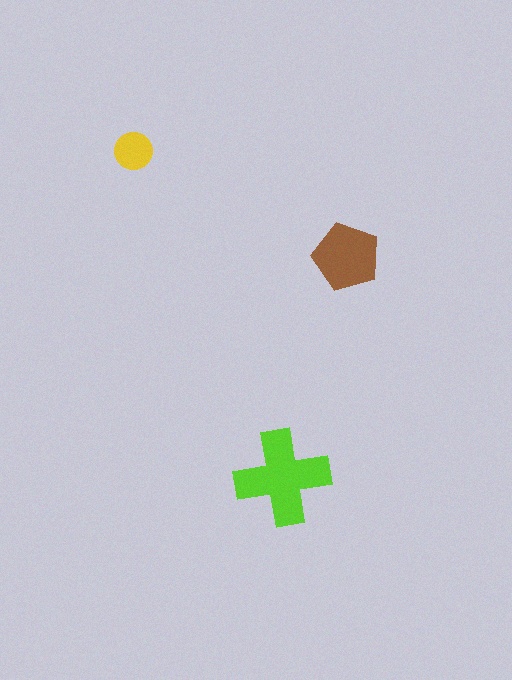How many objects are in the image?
There are 3 objects in the image.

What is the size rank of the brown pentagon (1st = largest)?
2nd.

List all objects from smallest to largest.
The yellow circle, the brown pentagon, the lime cross.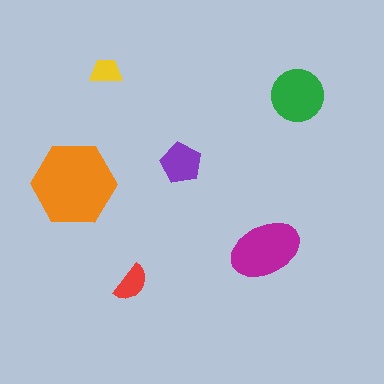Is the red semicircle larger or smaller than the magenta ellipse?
Smaller.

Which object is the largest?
The orange hexagon.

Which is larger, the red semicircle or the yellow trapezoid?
The red semicircle.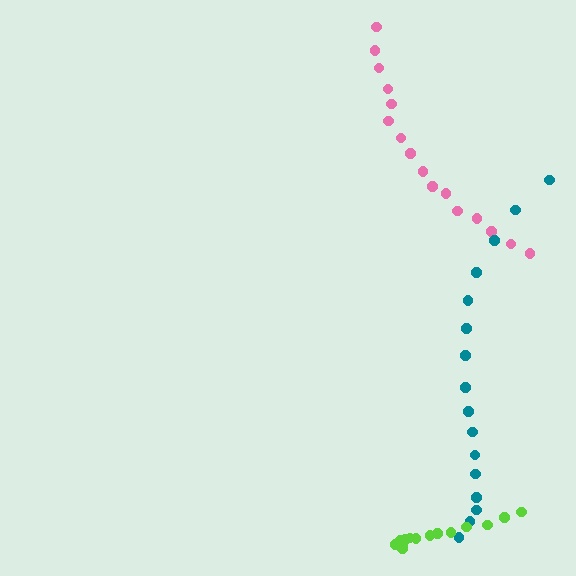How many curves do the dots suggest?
There are 3 distinct paths.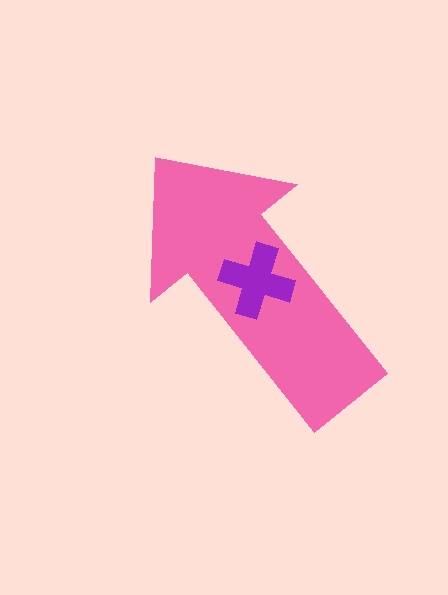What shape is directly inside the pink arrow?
The purple cross.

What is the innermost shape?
The purple cross.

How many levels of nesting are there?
2.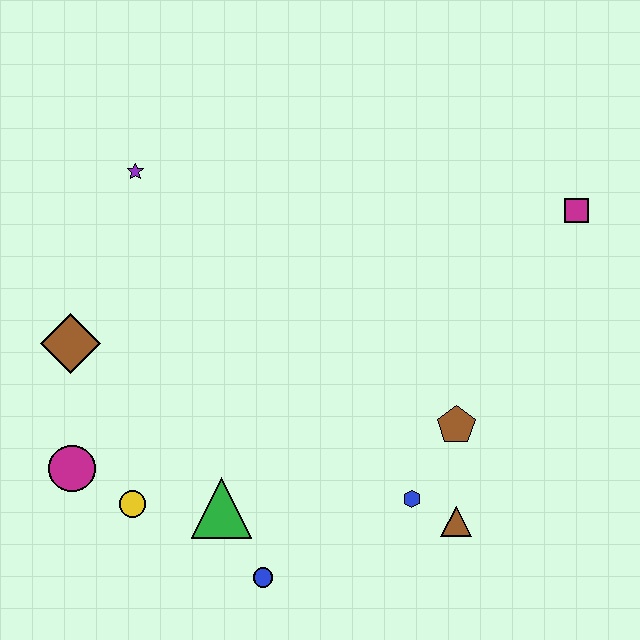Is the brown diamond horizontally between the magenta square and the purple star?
No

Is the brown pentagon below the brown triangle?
No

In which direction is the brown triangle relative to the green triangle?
The brown triangle is to the right of the green triangle.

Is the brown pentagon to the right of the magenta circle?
Yes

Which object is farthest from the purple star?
The brown triangle is farthest from the purple star.